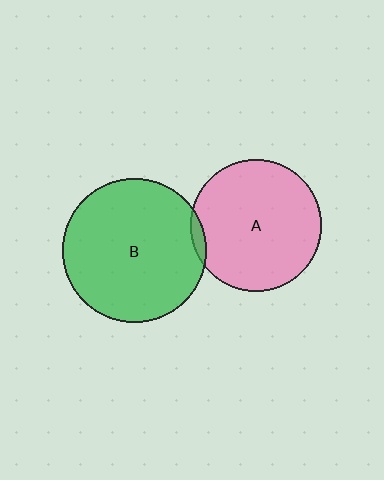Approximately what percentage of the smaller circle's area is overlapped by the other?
Approximately 5%.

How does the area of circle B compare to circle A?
Approximately 1.2 times.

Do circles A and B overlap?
Yes.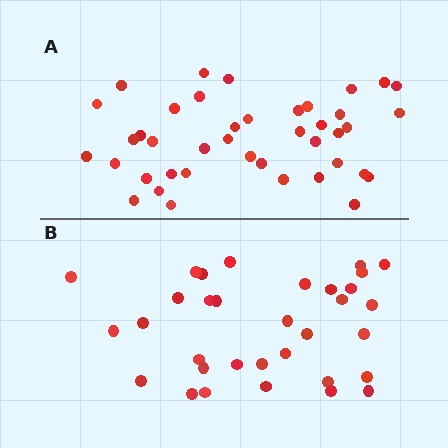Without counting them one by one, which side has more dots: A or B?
Region A (the top region) has more dots.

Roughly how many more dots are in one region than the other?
Region A has roughly 8 or so more dots than region B.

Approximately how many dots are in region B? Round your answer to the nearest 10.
About 30 dots. (The exact count is 33, which rounds to 30.)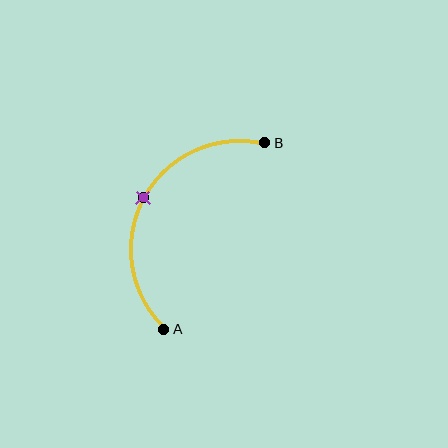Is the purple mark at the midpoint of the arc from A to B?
Yes. The purple mark lies on the arc at equal arc-length from both A and B — it is the arc midpoint.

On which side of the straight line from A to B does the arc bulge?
The arc bulges to the left of the straight line connecting A and B.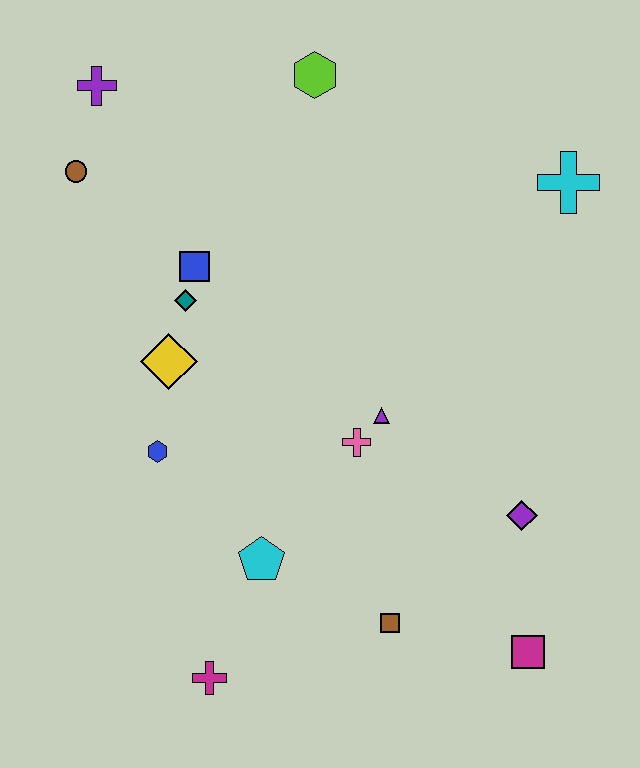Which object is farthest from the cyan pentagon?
The purple cross is farthest from the cyan pentagon.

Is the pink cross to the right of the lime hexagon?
Yes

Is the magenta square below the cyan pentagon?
Yes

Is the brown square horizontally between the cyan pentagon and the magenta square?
Yes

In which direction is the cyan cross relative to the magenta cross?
The cyan cross is above the magenta cross.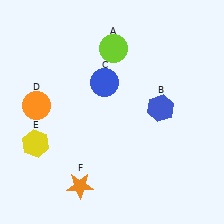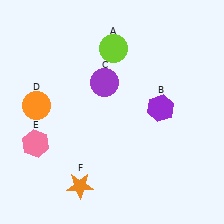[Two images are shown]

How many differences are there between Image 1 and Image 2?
There are 3 differences between the two images.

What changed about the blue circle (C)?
In Image 1, C is blue. In Image 2, it changed to purple.